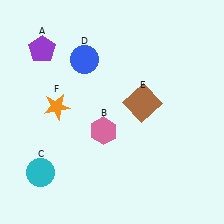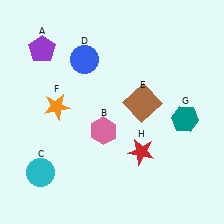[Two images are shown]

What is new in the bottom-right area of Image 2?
A red star (H) was added in the bottom-right area of Image 2.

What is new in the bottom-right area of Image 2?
A teal hexagon (G) was added in the bottom-right area of Image 2.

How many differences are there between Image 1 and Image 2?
There are 2 differences between the two images.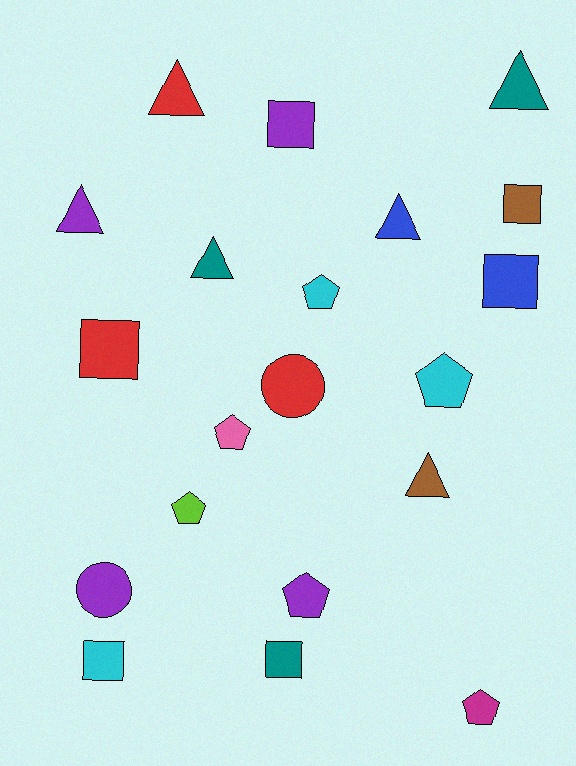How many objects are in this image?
There are 20 objects.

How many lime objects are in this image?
There is 1 lime object.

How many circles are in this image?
There are 2 circles.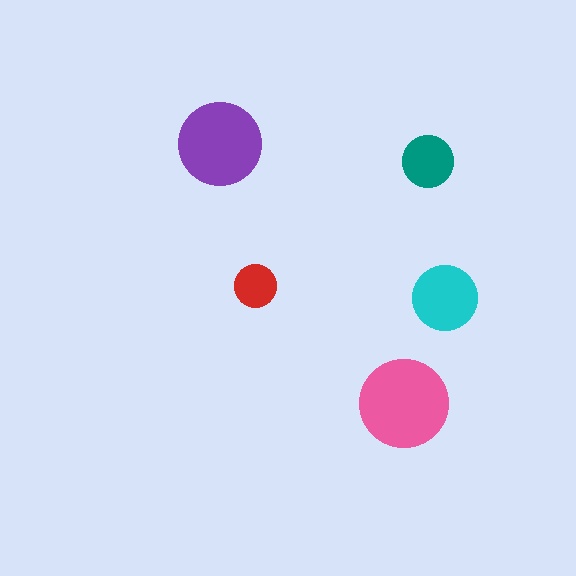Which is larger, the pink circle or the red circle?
The pink one.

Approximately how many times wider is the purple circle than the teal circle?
About 1.5 times wider.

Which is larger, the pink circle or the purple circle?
The pink one.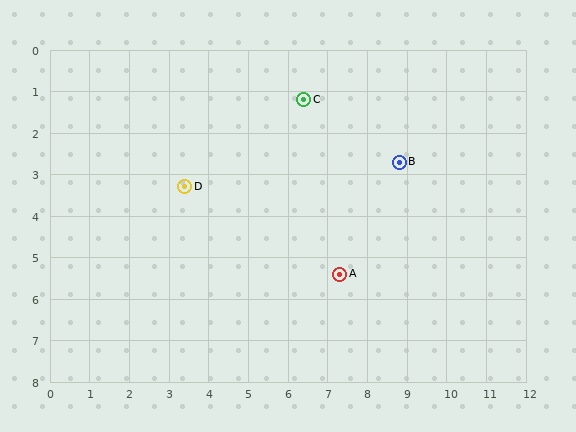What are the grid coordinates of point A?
Point A is at approximately (7.3, 5.4).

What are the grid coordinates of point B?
Point B is at approximately (8.8, 2.7).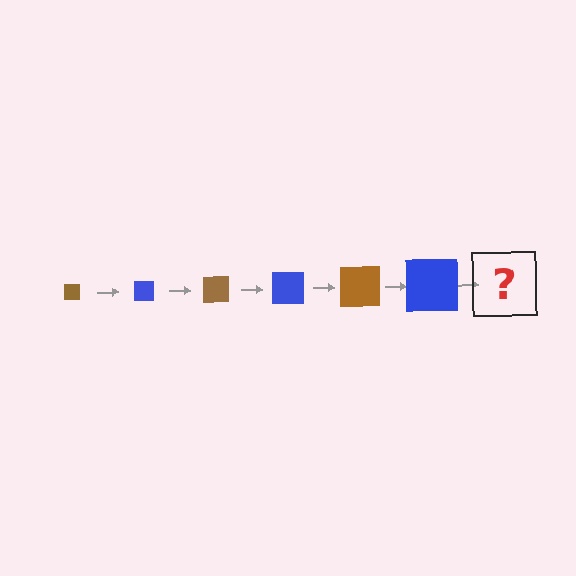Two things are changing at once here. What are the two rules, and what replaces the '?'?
The two rules are that the square grows larger each step and the color cycles through brown and blue. The '?' should be a brown square, larger than the previous one.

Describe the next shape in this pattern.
It should be a brown square, larger than the previous one.